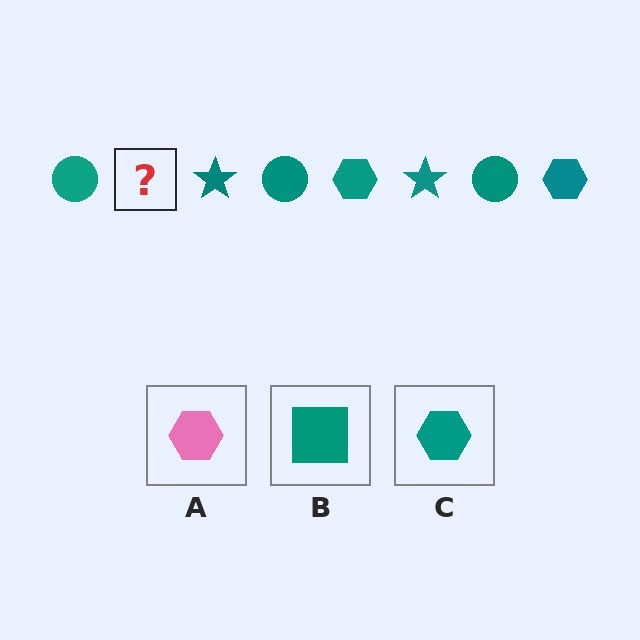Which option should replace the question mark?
Option C.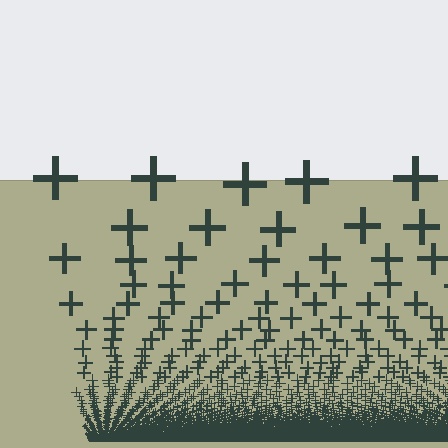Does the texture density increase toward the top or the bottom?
Density increases toward the bottom.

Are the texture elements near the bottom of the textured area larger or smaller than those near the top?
Smaller. The gradient is inverted — elements near the bottom are smaller and denser.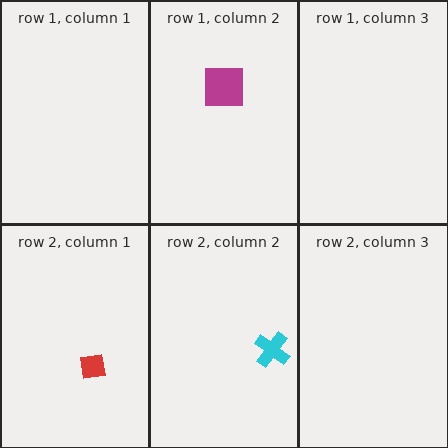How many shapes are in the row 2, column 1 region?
1.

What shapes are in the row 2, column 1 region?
The red square.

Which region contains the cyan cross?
The row 2, column 2 region.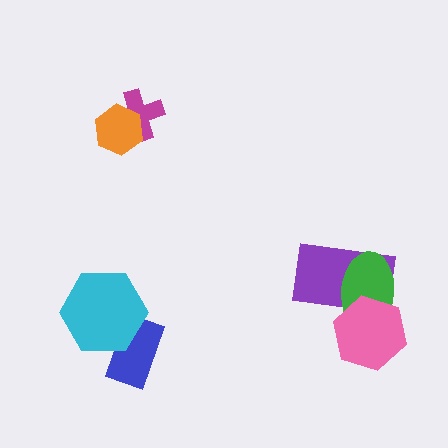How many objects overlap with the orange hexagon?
1 object overlaps with the orange hexagon.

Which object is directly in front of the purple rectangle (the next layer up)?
The green ellipse is directly in front of the purple rectangle.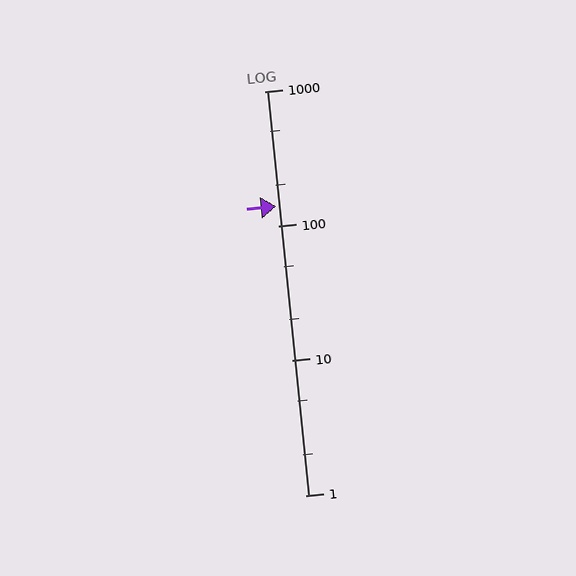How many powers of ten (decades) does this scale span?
The scale spans 3 decades, from 1 to 1000.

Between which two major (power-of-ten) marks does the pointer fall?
The pointer is between 100 and 1000.